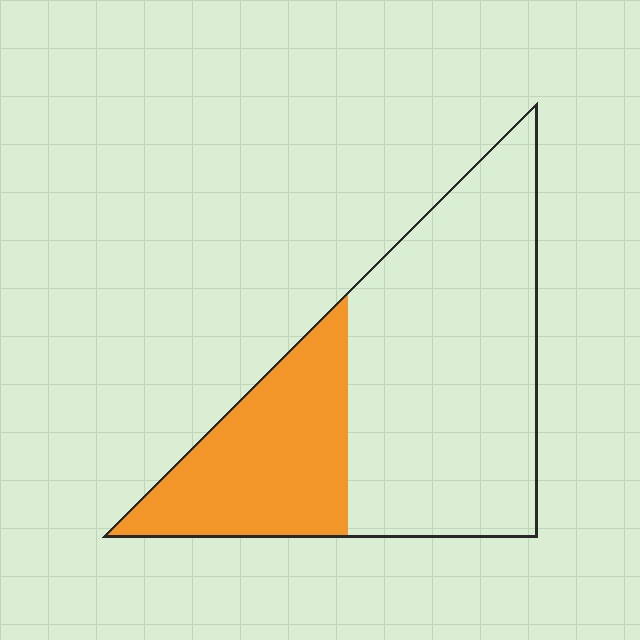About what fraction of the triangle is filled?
About one third (1/3).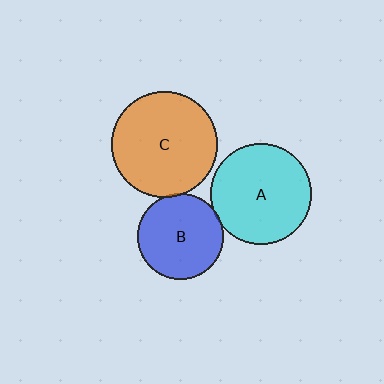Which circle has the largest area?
Circle C (orange).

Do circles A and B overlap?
Yes.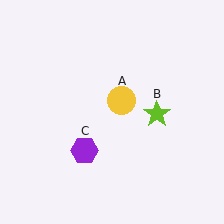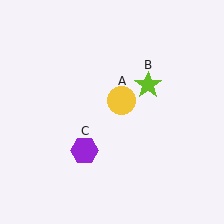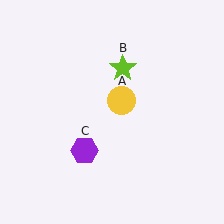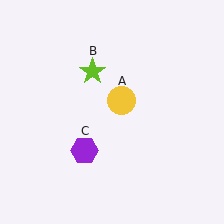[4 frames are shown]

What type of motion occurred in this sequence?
The lime star (object B) rotated counterclockwise around the center of the scene.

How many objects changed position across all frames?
1 object changed position: lime star (object B).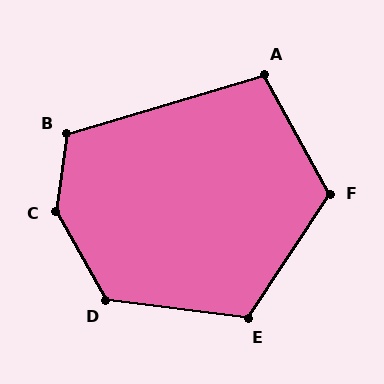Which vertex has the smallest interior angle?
A, at approximately 102 degrees.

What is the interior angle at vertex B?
Approximately 115 degrees (obtuse).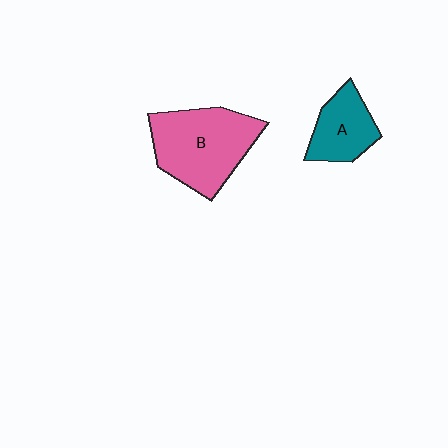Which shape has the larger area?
Shape B (pink).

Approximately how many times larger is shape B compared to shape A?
Approximately 1.9 times.